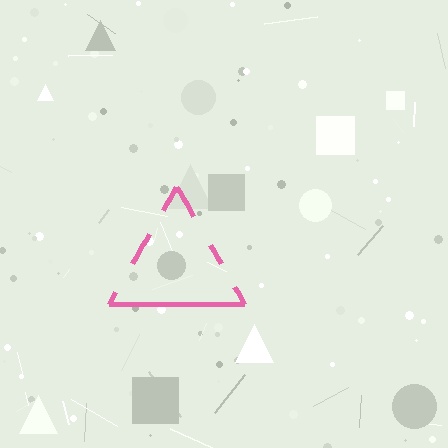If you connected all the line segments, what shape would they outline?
They would outline a triangle.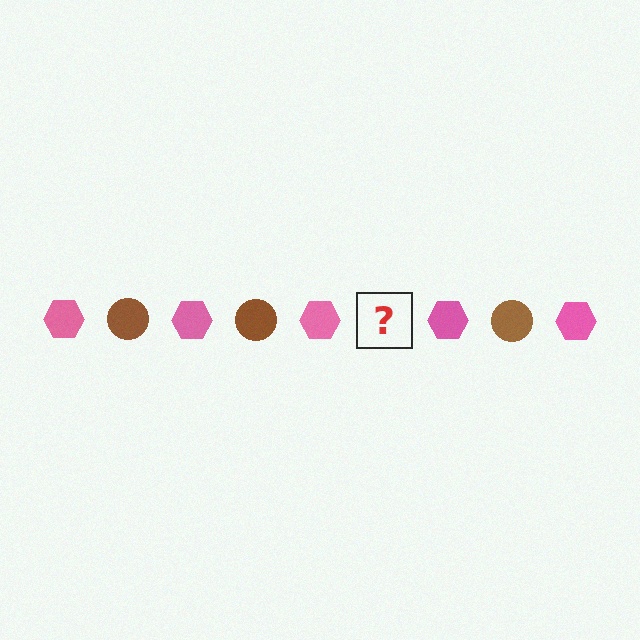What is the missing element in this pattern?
The missing element is a brown circle.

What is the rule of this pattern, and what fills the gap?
The rule is that the pattern alternates between pink hexagon and brown circle. The gap should be filled with a brown circle.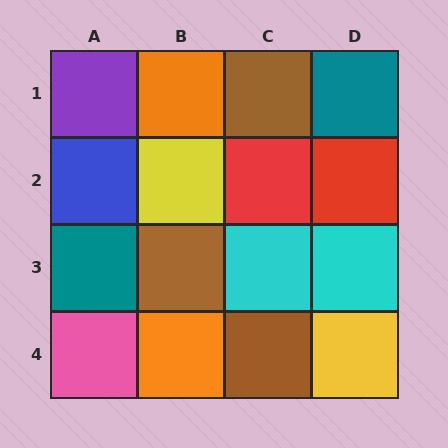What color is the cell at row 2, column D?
Red.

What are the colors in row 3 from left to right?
Teal, brown, cyan, cyan.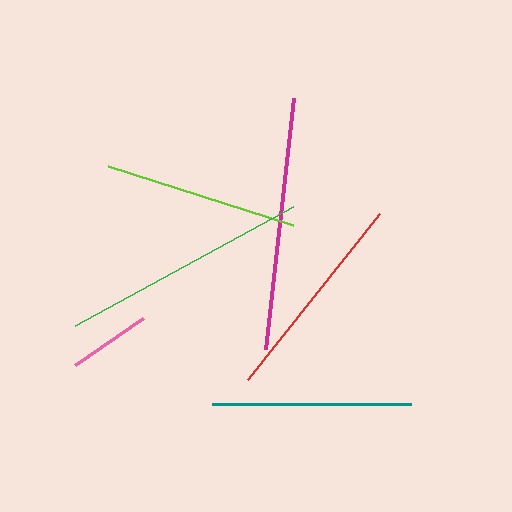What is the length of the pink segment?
The pink segment is approximately 83 pixels long.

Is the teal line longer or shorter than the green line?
The green line is longer than the teal line.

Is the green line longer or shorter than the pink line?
The green line is longer than the pink line.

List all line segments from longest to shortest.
From longest to shortest: magenta, green, red, teal, lime, pink.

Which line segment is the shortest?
The pink line is the shortest at approximately 83 pixels.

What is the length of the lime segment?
The lime segment is approximately 194 pixels long.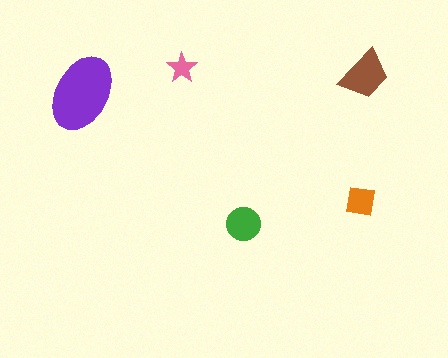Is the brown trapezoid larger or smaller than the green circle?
Larger.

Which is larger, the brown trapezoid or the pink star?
The brown trapezoid.